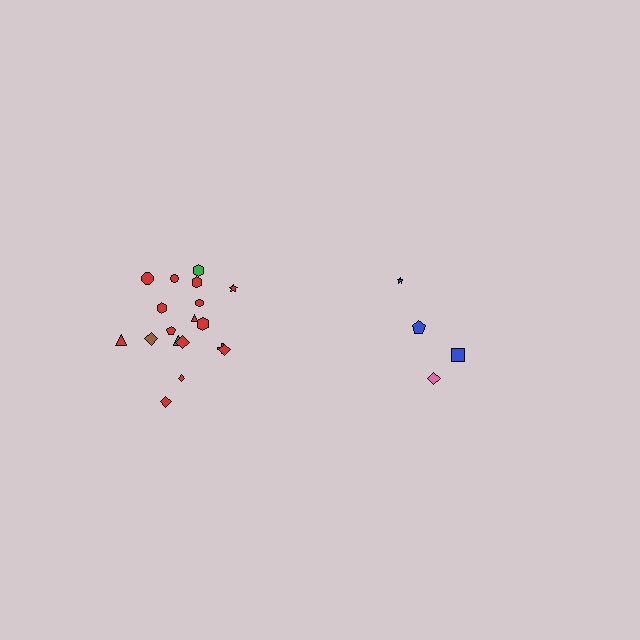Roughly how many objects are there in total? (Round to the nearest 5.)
Roughly 20 objects in total.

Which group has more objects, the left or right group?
The left group.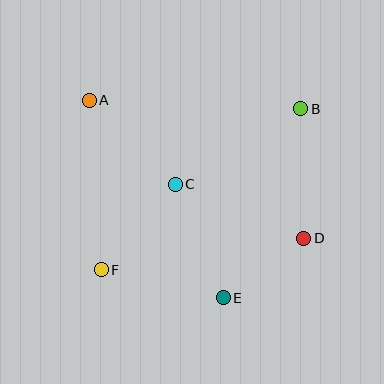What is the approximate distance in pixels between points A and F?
The distance between A and F is approximately 170 pixels.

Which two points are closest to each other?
Points D and E are closest to each other.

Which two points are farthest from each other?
Points B and F are farthest from each other.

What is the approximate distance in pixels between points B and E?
The distance between B and E is approximately 205 pixels.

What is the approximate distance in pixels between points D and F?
The distance between D and F is approximately 205 pixels.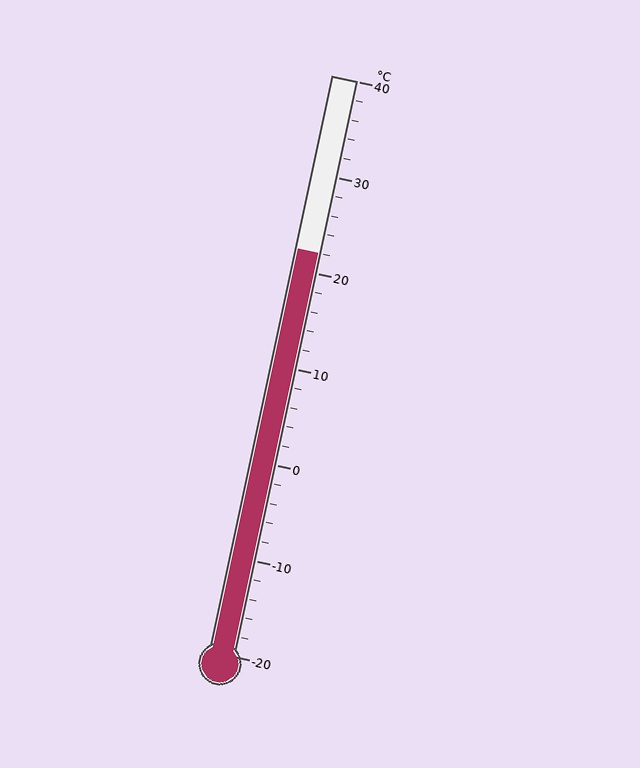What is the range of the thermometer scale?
The thermometer scale ranges from -20°C to 40°C.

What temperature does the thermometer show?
The thermometer shows approximately 22°C.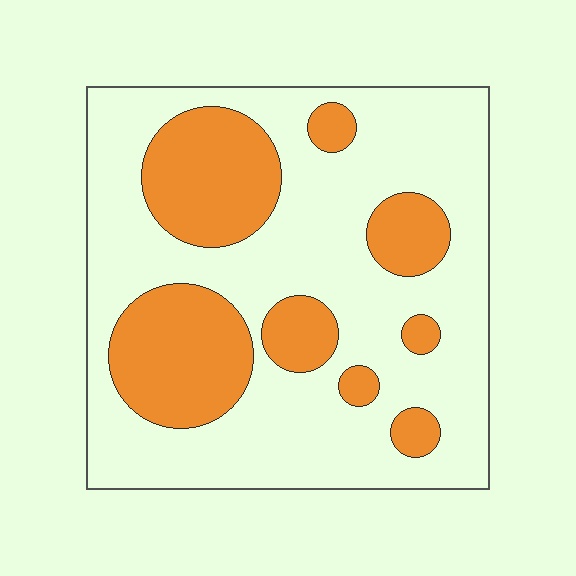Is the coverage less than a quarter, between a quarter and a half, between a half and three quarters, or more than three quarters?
Between a quarter and a half.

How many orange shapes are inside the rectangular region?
8.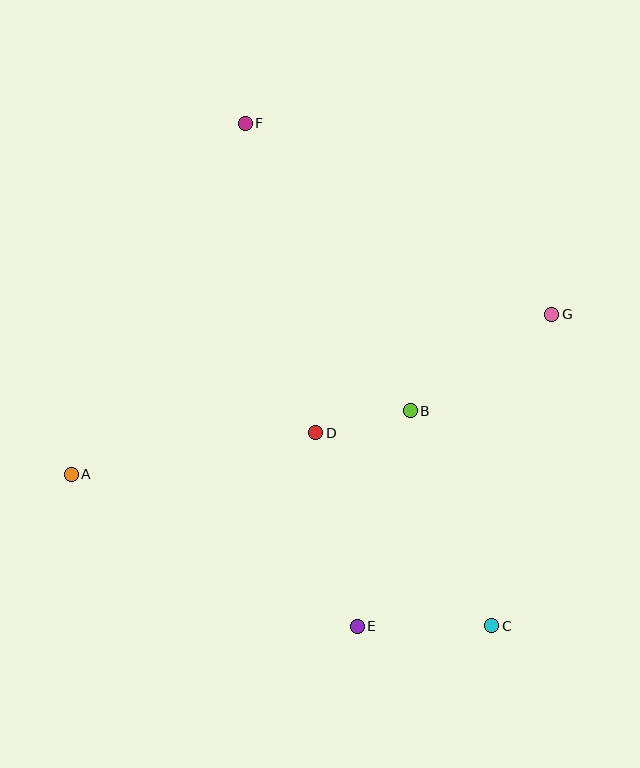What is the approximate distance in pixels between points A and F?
The distance between A and F is approximately 392 pixels.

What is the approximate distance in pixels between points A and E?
The distance between A and E is approximately 324 pixels.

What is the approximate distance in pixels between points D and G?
The distance between D and G is approximately 264 pixels.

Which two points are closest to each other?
Points B and D are closest to each other.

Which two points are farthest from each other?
Points C and F are farthest from each other.